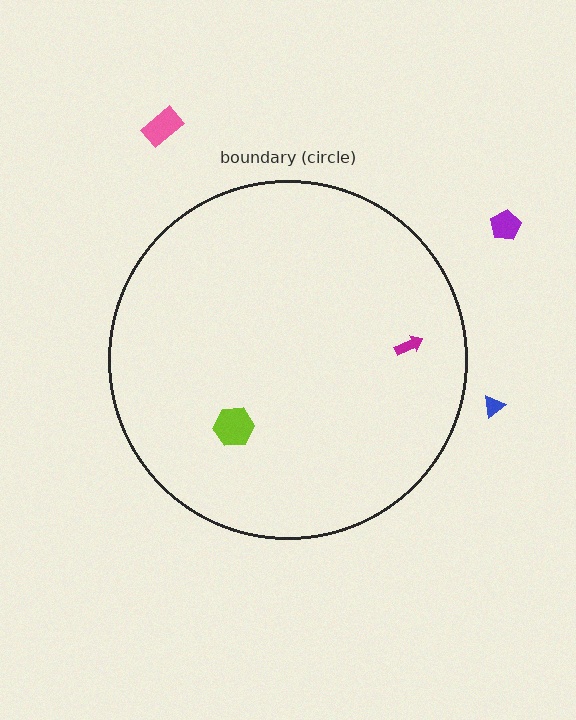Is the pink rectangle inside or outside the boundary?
Outside.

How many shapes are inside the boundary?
2 inside, 3 outside.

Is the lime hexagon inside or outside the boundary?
Inside.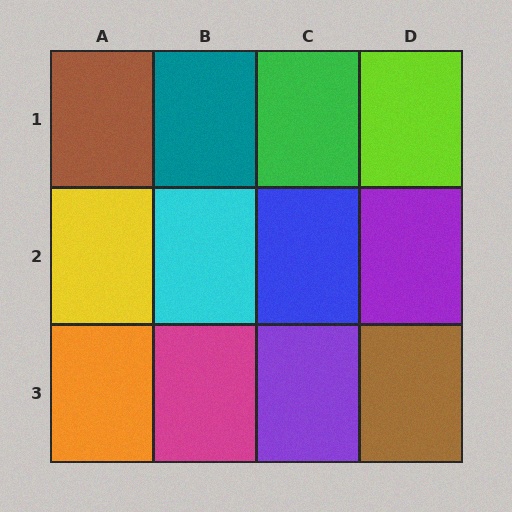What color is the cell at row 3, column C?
Purple.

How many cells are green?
1 cell is green.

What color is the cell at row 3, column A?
Orange.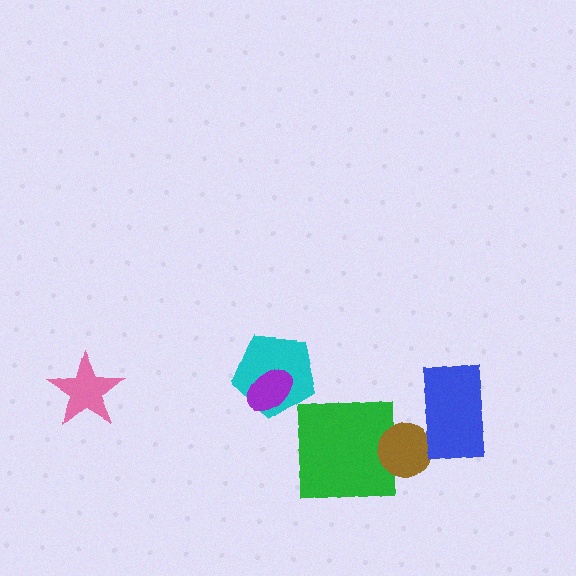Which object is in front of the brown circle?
The blue rectangle is in front of the brown circle.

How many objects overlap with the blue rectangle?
1 object overlaps with the blue rectangle.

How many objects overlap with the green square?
1 object overlaps with the green square.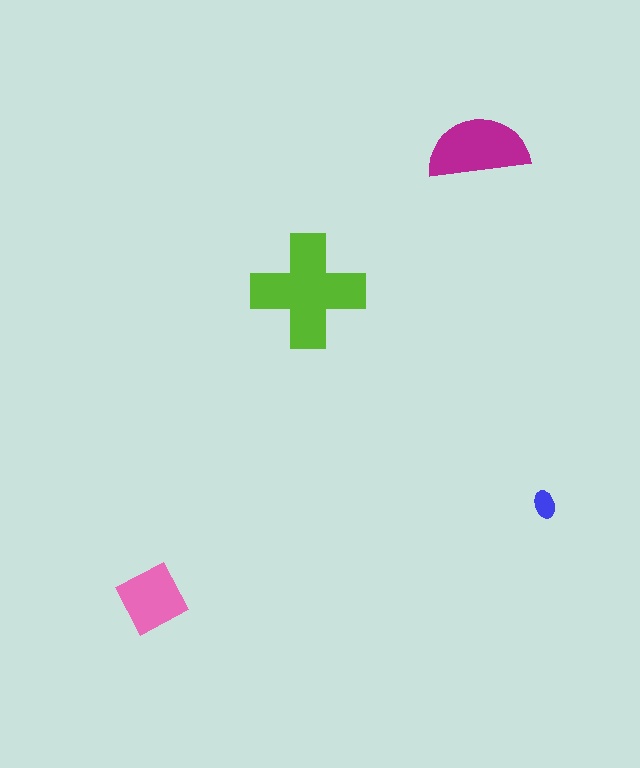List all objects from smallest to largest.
The blue ellipse, the pink diamond, the magenta semicircle, the lime cross.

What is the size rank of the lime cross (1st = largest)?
1st.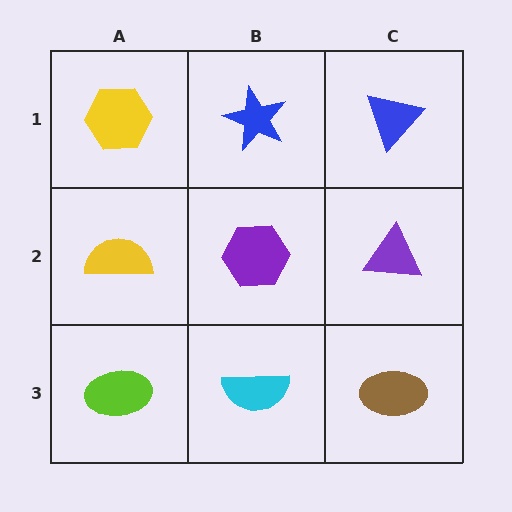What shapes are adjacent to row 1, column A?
A yellow semicircle (row 2, column A), a blue star (row 1, column B).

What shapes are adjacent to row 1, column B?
A purple hexagon (row 2, column B), a yellow hexagon (row 1, column A), a blue triangle (row 1, column C).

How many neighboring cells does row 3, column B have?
3.